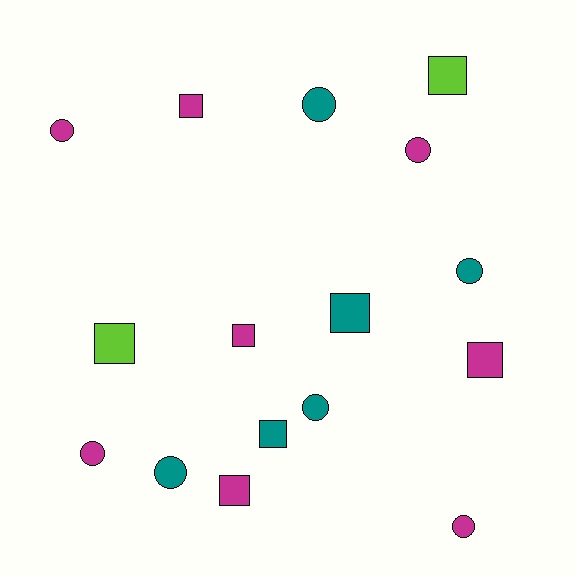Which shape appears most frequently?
Square, with 8 objects.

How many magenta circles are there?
There are 4 magenta circles.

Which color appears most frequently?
Magenta, with 8 objects.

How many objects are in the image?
There are 16 objects.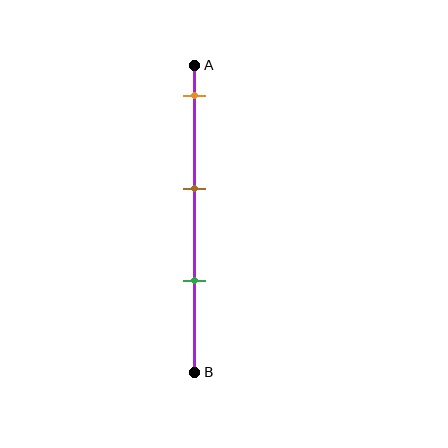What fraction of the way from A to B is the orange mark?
The orange mark is approximately 10% (0.1) of the way from A to B.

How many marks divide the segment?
There are 3 marks dividing the segment.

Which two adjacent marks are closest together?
The brown and green marks are the closest adjacent pair.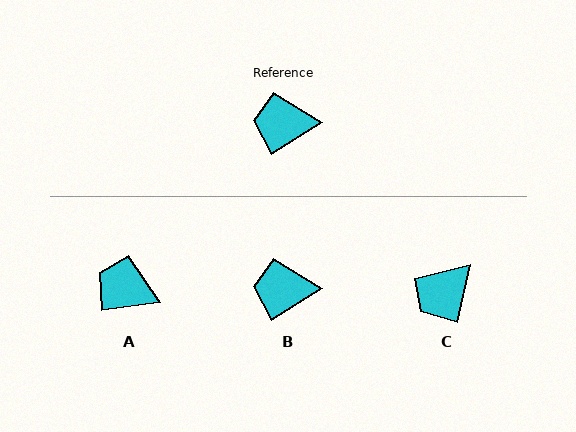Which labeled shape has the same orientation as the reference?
B.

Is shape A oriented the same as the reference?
No, it is off by about 24 degrees.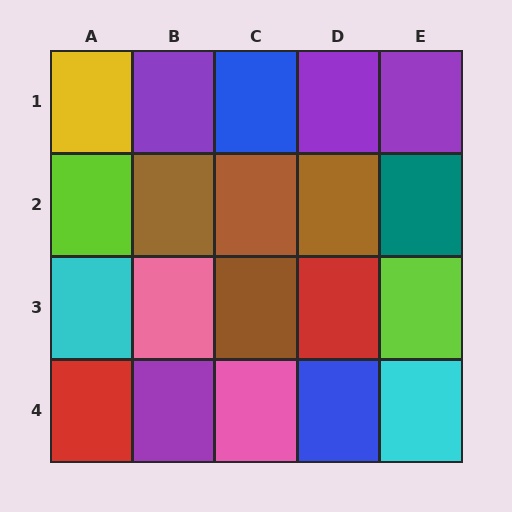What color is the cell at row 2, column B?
Brown.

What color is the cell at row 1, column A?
Yellow.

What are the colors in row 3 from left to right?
Cyan, pink, brown, red, lime.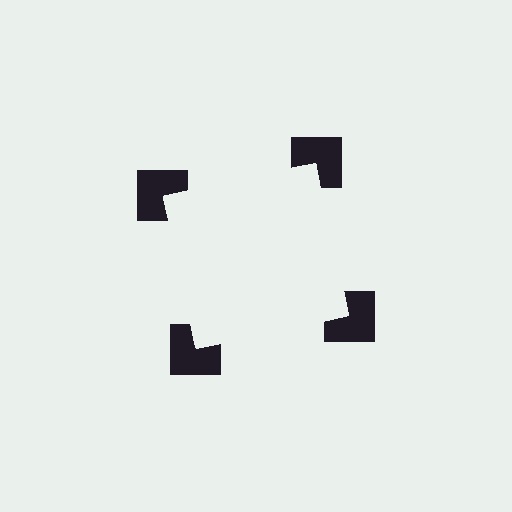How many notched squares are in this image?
There are 4 — one at each vertex of the illusory square.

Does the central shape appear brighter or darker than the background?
It typically appears slightly brighter than the background, even though no actual brightness change is drawn.